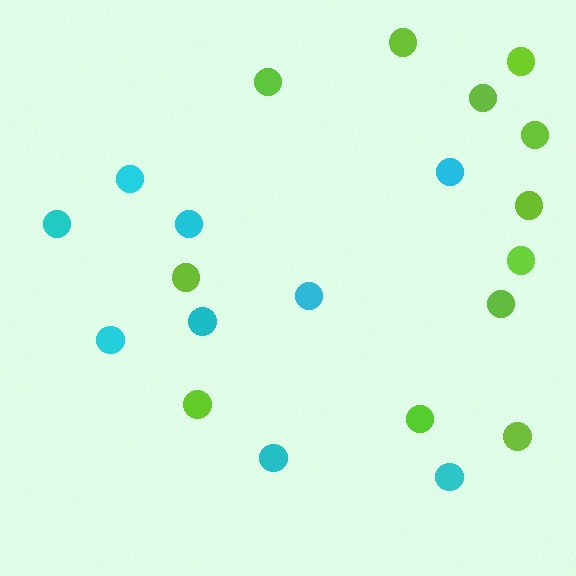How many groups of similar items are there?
There are 2 groups: one group of cyan circles (9) and one group of lime circles (12).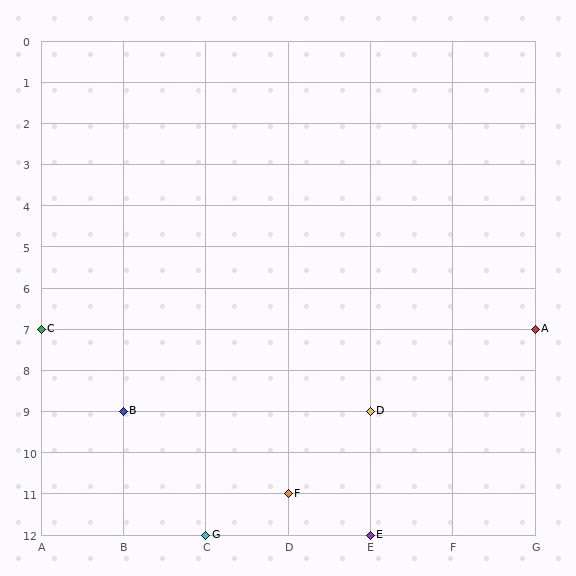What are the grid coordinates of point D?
Point D is at grid coordinates (E, 9).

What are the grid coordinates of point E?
Point E is at grid coordinates (E, 12).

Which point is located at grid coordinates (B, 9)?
Point B is at (B, 9).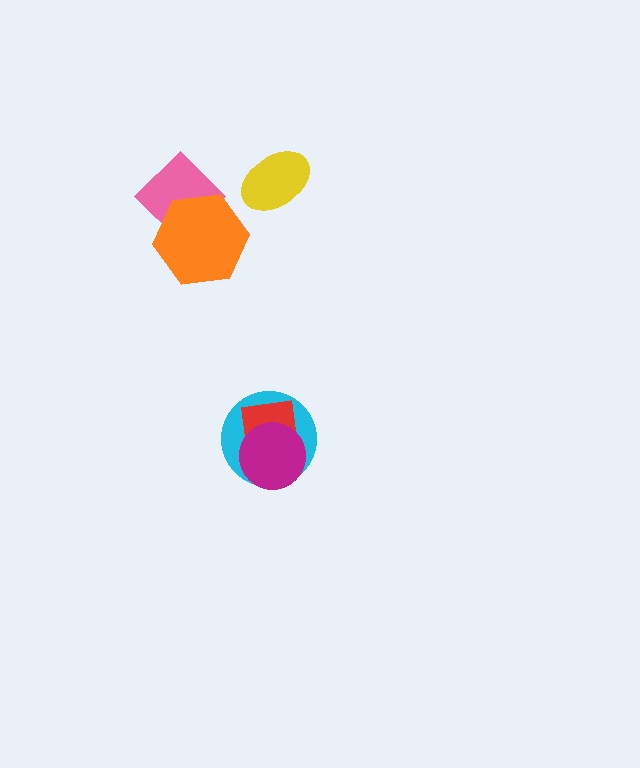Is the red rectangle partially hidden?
Yes, it is partially covered by another shape.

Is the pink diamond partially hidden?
Yes, it is partially covered by another shape.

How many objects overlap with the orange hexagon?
1 object overlaps with the orange hexagon.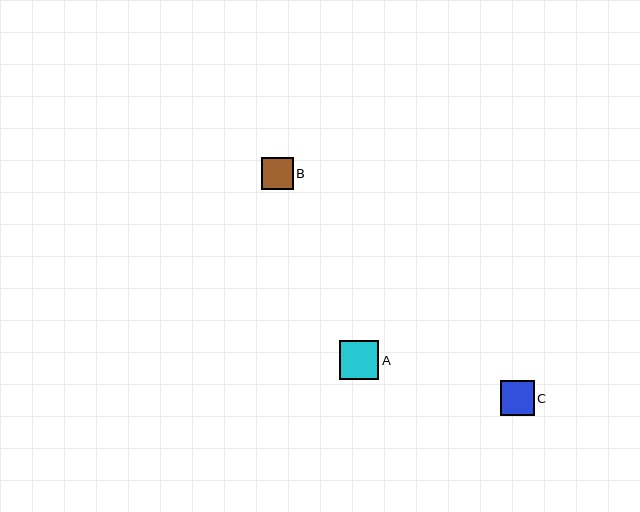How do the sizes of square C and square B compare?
Square C and square B are approximately the same size.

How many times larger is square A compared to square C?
Square A is approximately 1.2 times the size of square C.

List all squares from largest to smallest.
From largest to smallest: A, C, B.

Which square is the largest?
Square A is the largest with a size of approximately 40 pixels.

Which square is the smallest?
Square B is the smallest with a size of approximately 32 pixels.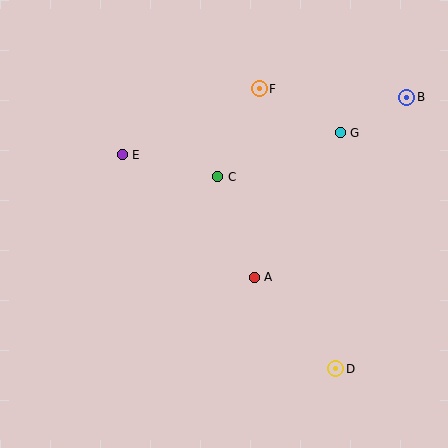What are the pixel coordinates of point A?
Point A is at (254, 277).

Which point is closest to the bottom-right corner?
Point D is closest to the bottom-right corner.